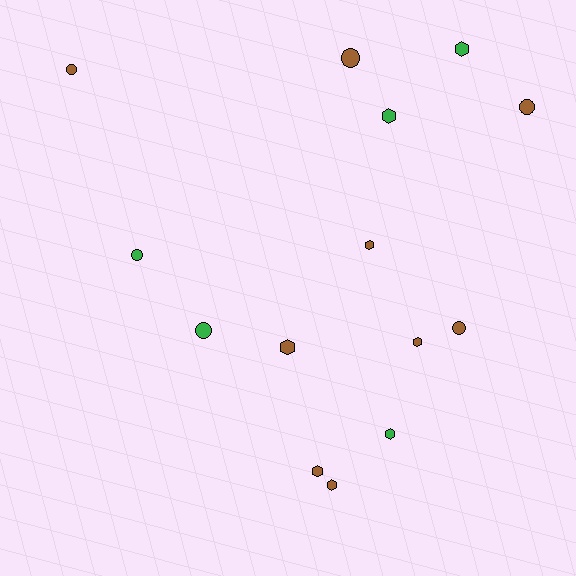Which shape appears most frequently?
Hexagon, with 8 objects.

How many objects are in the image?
There are 14 objects.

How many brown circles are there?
There are 4 brown circles.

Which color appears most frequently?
Brown, with 9 objects.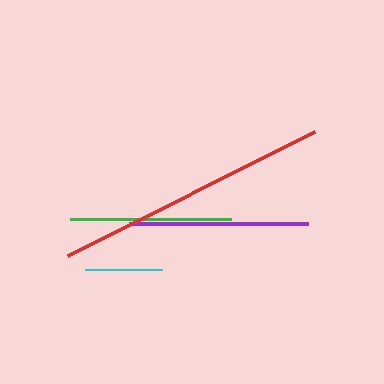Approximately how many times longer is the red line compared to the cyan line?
The red line is approximately 3.6 times the length of the cyan line.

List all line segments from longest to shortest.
From longest to shortest: red, purple, green, cyan.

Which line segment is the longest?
The red line is the longest at approximately 277 pixels.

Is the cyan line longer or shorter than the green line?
The green line is longer than the cyan line.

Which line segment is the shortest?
The cyan line is the shortest at approximately 77 pixels.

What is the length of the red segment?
The red segment is approximately 277 pixels long.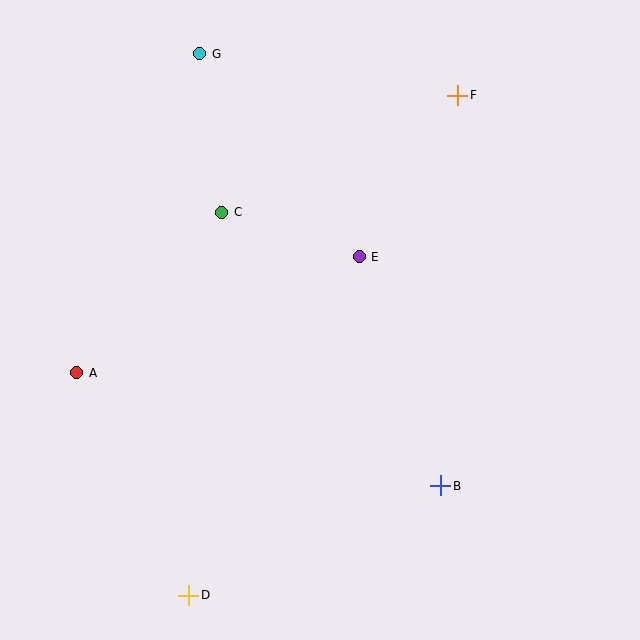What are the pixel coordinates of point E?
Point E is at (359, 257).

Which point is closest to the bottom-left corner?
Point D is closest to the bottom-left corner.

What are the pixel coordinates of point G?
Point G is at (200, 54).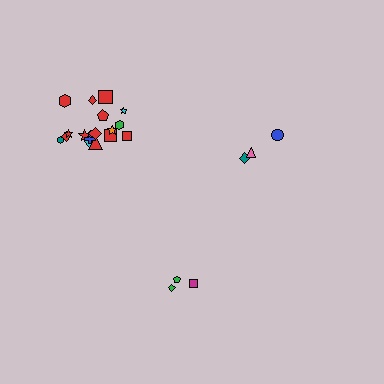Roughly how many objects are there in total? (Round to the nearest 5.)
Roughly 25 objects in total.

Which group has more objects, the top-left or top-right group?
The top-left group.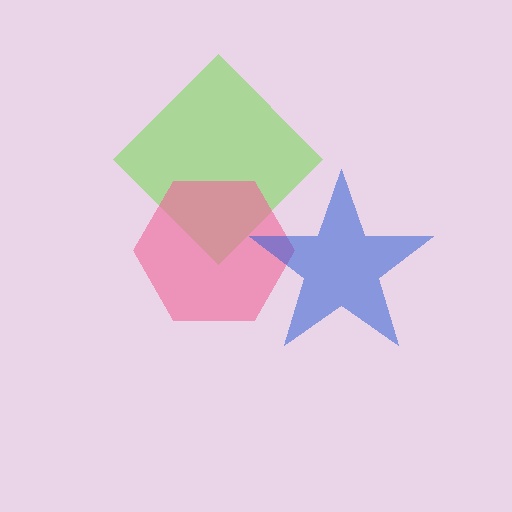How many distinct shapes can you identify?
There are 3 distinct shapes: a lime diamond, a pink hexagon, a blue star.